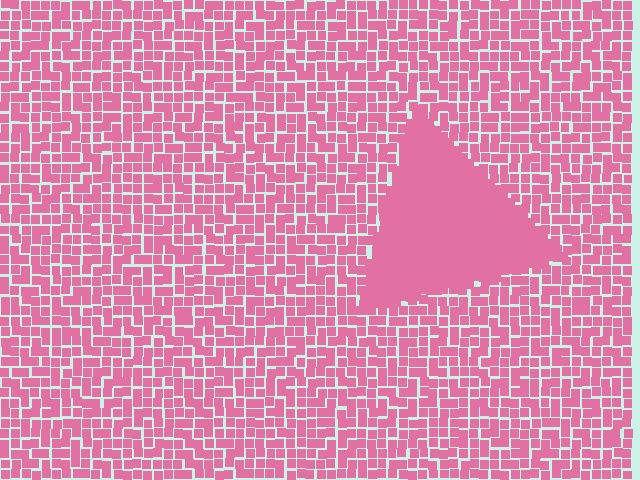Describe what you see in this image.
The image contains small pink elements arranged at two different densities. A triangle-shaped region is visible where the elements are more densely packed than the surrounding area.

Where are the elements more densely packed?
The elements are more densely packed inside the triangle boundary.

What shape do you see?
I see a triangle.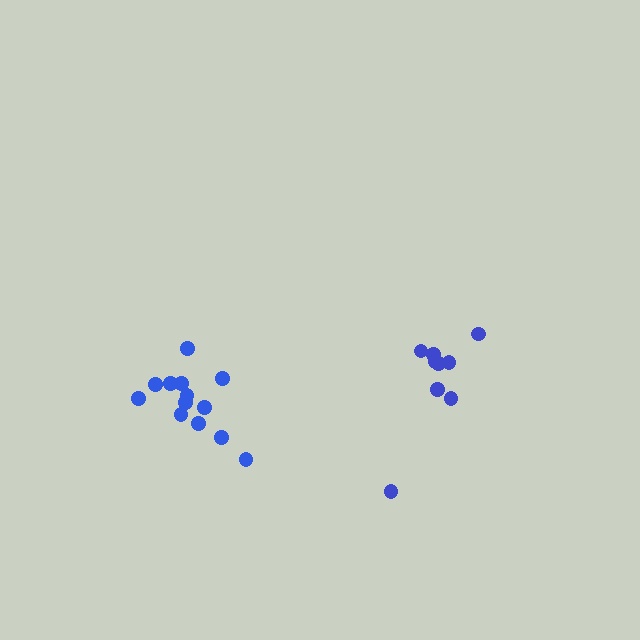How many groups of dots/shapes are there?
There are 2 groups.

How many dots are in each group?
Group 1: 9 dots, Group 2: 13 dots (22 total).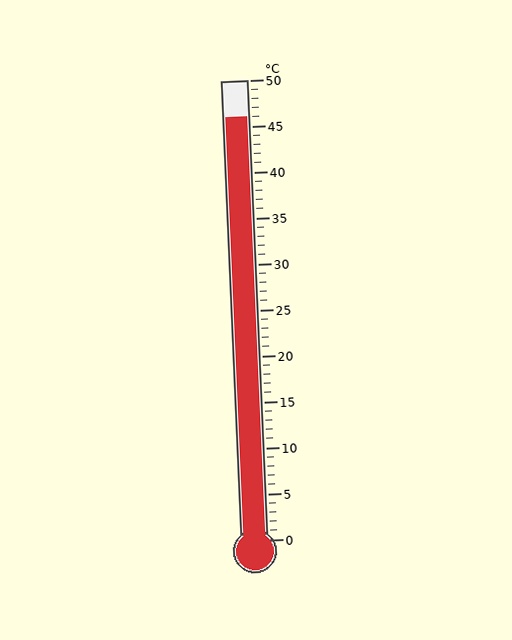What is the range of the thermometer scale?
The thermometer scale ranges from 0°C to 50°C.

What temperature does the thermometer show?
The thermometer shows approximately 46°C.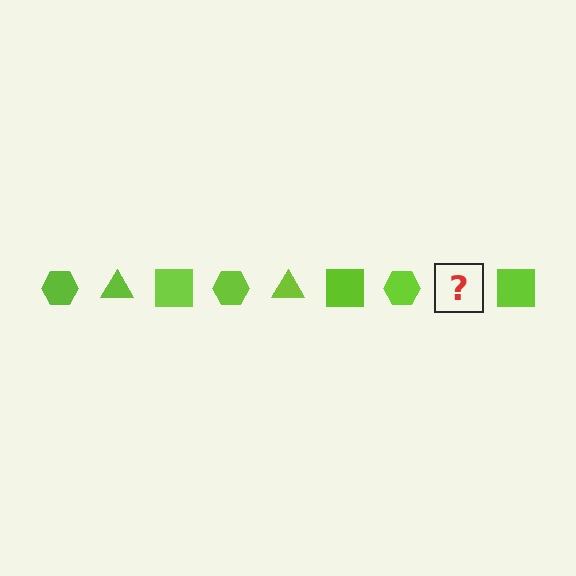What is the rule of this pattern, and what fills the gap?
The rule is that the pattern cycles through hexagon, triangle, square shapes in lime. The gap should be filled with a lime triangle.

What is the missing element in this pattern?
The missing element is a lime triangle.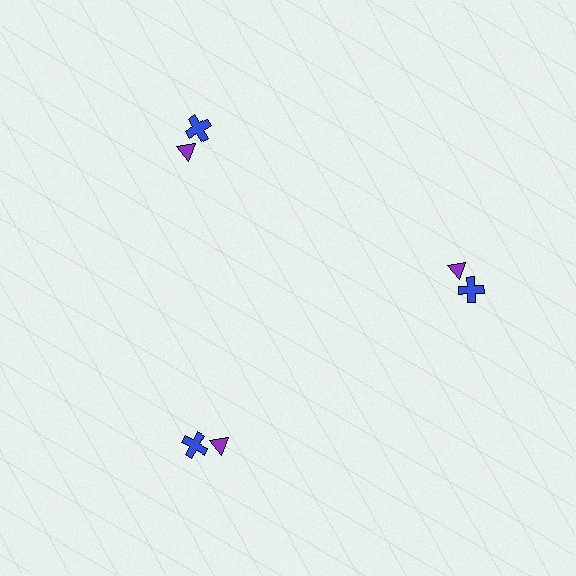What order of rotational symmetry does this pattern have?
This pattern has 3-fold rotational symmetry.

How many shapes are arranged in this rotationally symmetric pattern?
There are 6 shapes, arranged in 3 groups of 2.